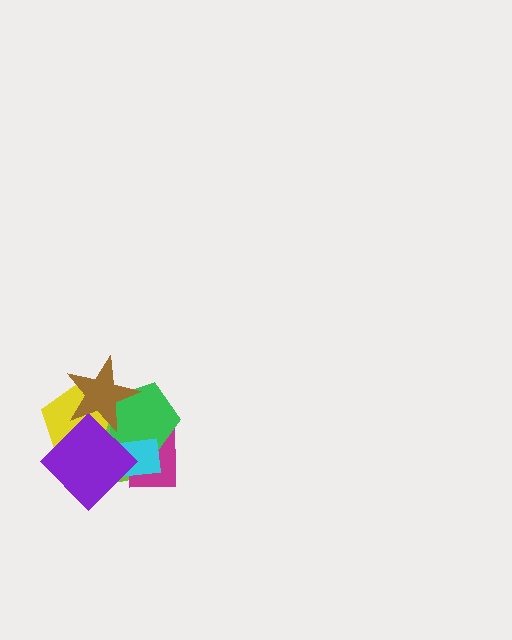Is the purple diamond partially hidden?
Yes, it is partially covered by another shape.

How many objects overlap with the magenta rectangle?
4 objects overlap with the magenta rectangle.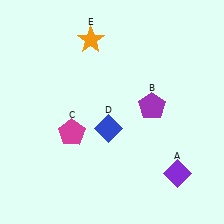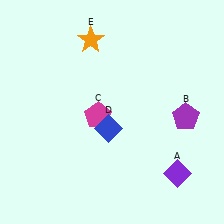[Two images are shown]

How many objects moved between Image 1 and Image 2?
2 objects moved between the two images.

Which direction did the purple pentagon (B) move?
The purple pentagon (B) moved right.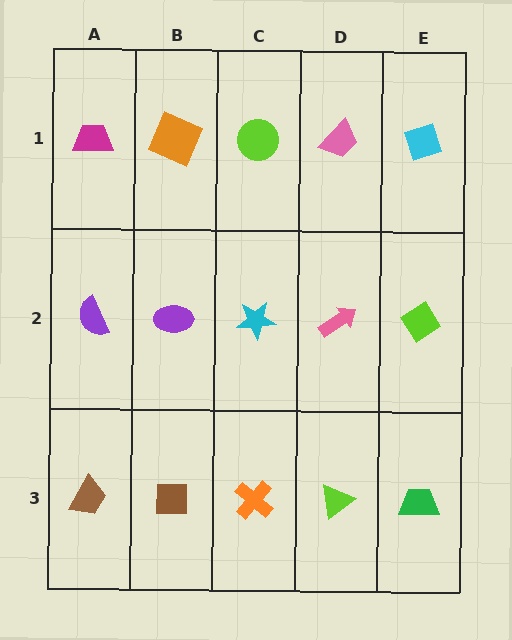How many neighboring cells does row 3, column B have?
3.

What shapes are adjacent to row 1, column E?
A lime diamond (row 2, column E), a pink trapezoid (row 1, column D).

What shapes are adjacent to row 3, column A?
A purple semicircle (row 2, column A), a brown square (row 3, column B).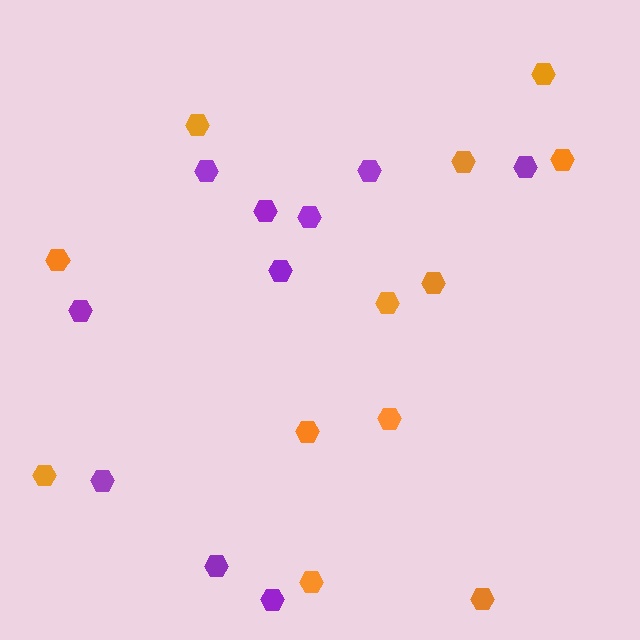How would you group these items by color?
There are 2 groups: one group of purple hexagons (10) and one group of orange hexagons (12).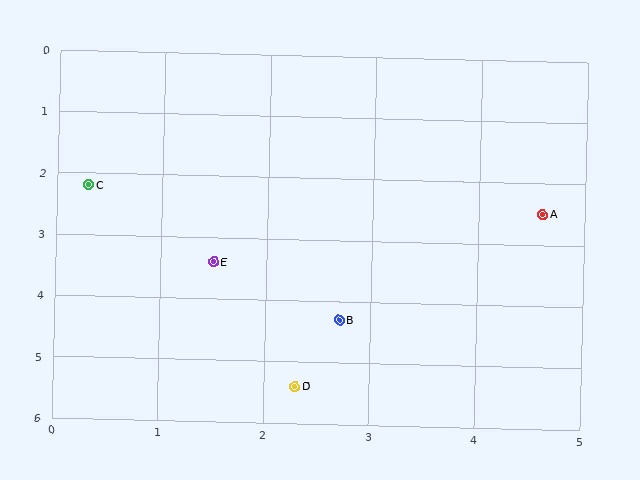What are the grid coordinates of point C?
Point C is at approximately (0.3, 2.2).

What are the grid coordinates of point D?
Point D is at approximately (2.3, 5.4).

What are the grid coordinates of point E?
Point E is at approximately (1.5, 3.4).